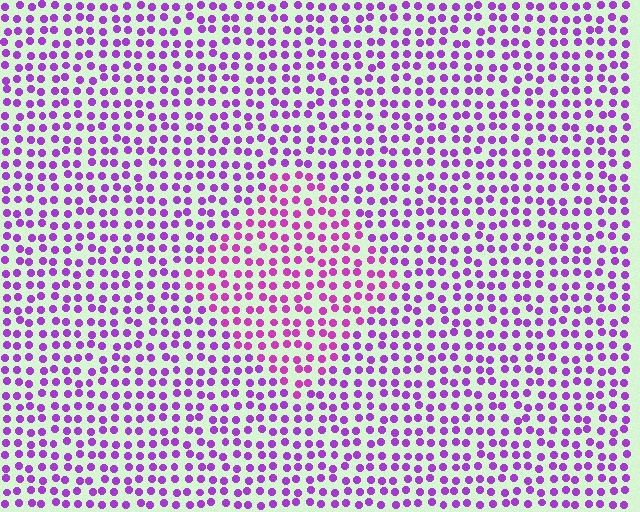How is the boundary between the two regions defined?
The boundary is defined purely by a slight shift in hue (about 24 degrees). Spacing, size, and orientation are identical on both sides.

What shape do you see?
I see a diamond.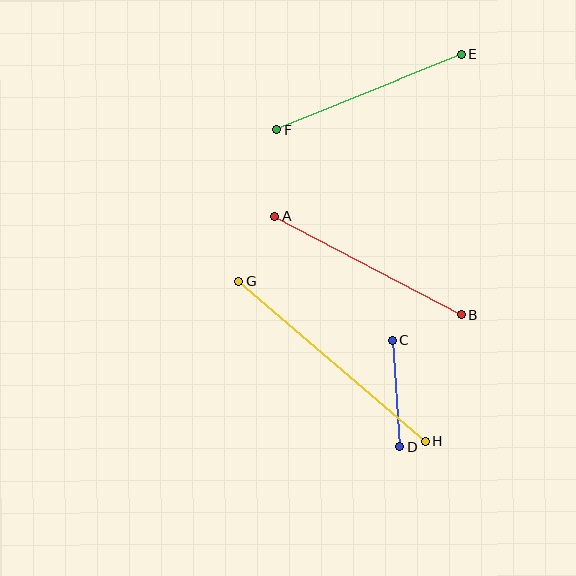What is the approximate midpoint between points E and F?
The midpoint is at approximately (369, 92) pixels.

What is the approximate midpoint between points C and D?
The midpoint is at approximately (396, 393) pixels.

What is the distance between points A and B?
The distance is approximately 211 pixels.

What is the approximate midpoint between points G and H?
The midpoint is at approximately (332, 361) pixels.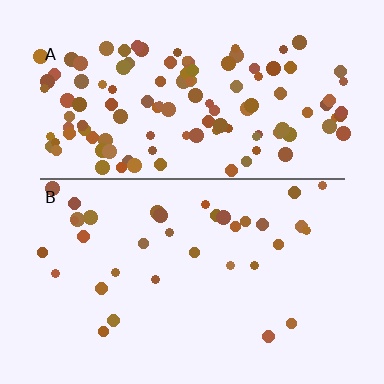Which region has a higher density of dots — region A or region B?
A (the top).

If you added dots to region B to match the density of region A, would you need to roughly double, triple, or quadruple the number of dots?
Approximately quadruple.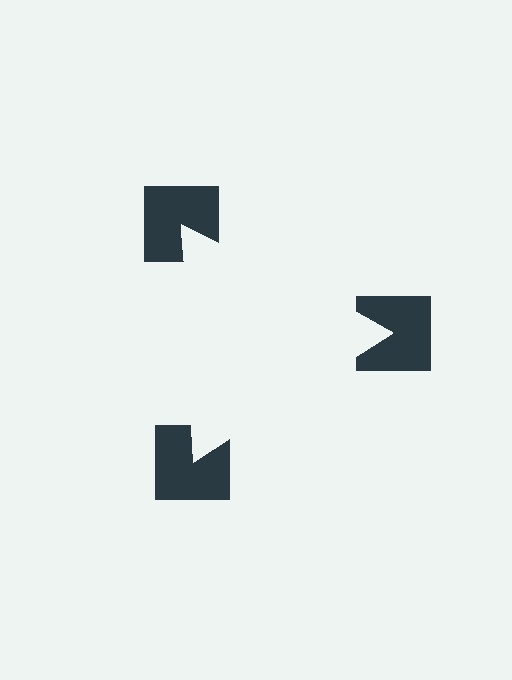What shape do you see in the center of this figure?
An illusory triangle — its edges are inferred from the aligned wedge cuts in the notched squares, not physically drawn.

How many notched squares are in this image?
There are 3 — one at each vertex of the illusory triangle.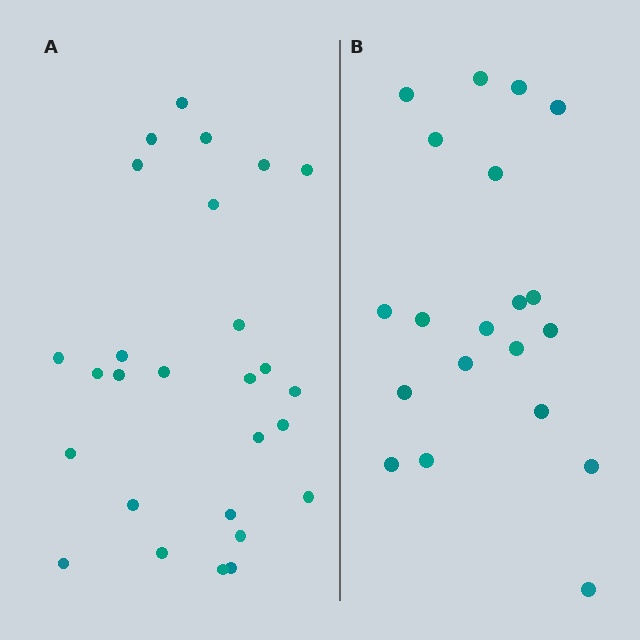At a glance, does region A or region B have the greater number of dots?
Region A (the left region) has more dots.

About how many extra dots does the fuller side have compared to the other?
Region A has roughly 8 or so more dots than region B.